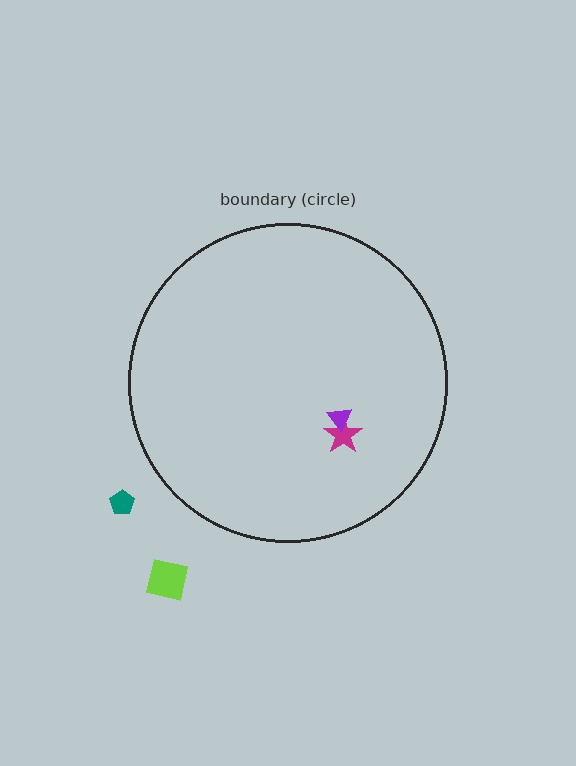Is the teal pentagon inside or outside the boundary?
Outside.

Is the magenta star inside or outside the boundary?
Inside.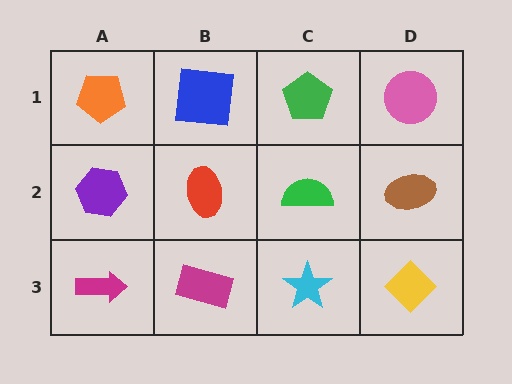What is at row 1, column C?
A green pentagon.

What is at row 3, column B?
A magenta rectangle.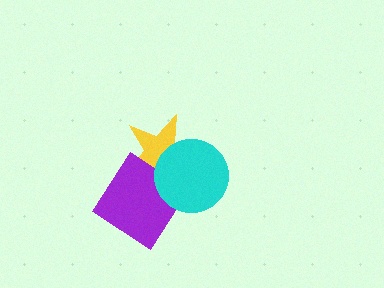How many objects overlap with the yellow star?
2 objects overlap with the yellow star.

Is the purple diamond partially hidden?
Yes, it is partially covered by another shape.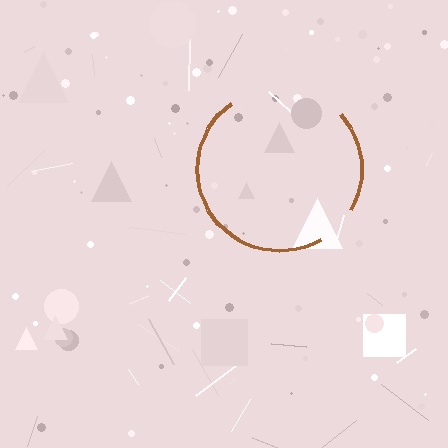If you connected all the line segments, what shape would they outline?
They would outline a circle.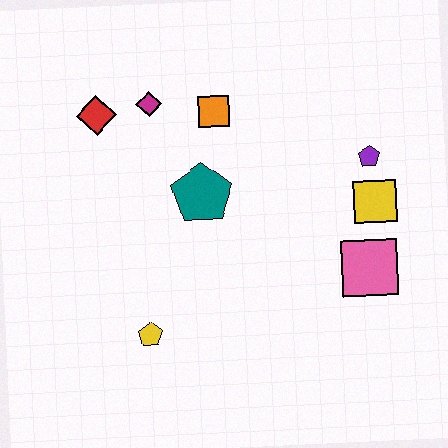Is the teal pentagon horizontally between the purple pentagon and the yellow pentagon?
Yes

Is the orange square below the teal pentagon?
No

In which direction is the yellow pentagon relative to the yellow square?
The yellow pentagon is to the left of the yellow square.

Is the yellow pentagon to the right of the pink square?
No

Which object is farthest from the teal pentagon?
The pink square is farthest from the teal pentagon.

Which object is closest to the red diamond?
The magenta diamond is closest to the red diamond.